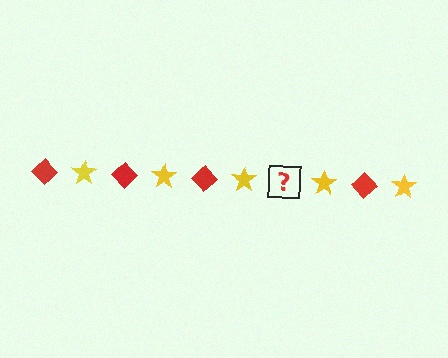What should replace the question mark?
The question mark should be replaced with a red diamond.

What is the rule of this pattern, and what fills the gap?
The rule is that the pattern alternates between red diamond and yellow star. The gap should be filled with a red diamond.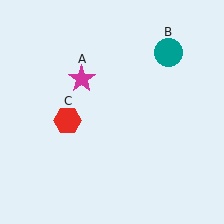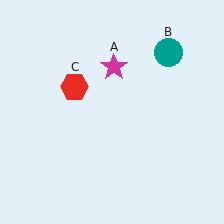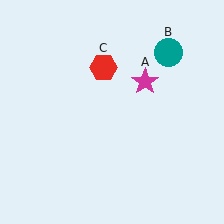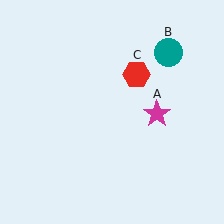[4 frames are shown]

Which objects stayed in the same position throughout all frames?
Teal circle (object B) remained stationary.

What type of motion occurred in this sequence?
The magenta star (object A), red hexagon (object C) rotated clockwise around the center of the scene.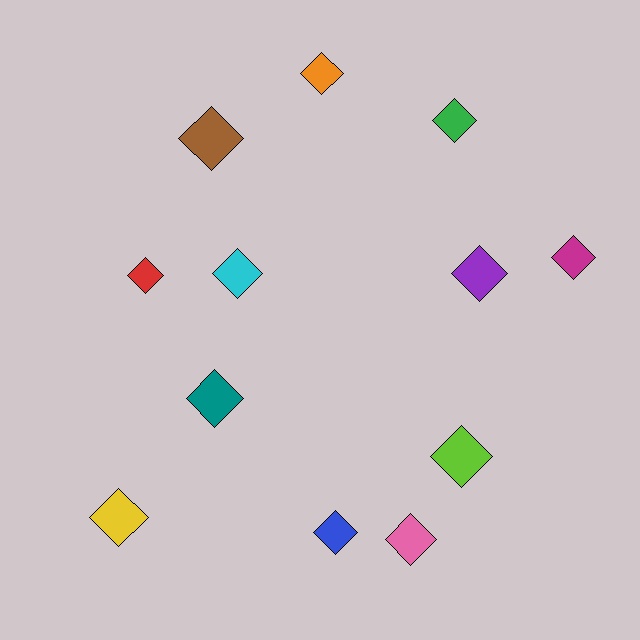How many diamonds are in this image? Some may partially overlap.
There are 12 diamonds.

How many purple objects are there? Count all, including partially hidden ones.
There is 1 purple object.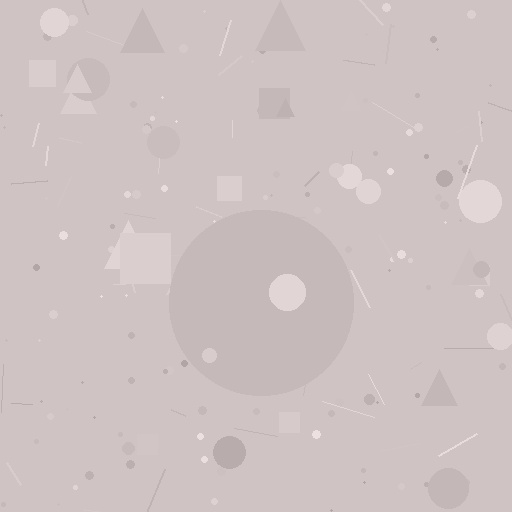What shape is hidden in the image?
A circle is hidden in the image.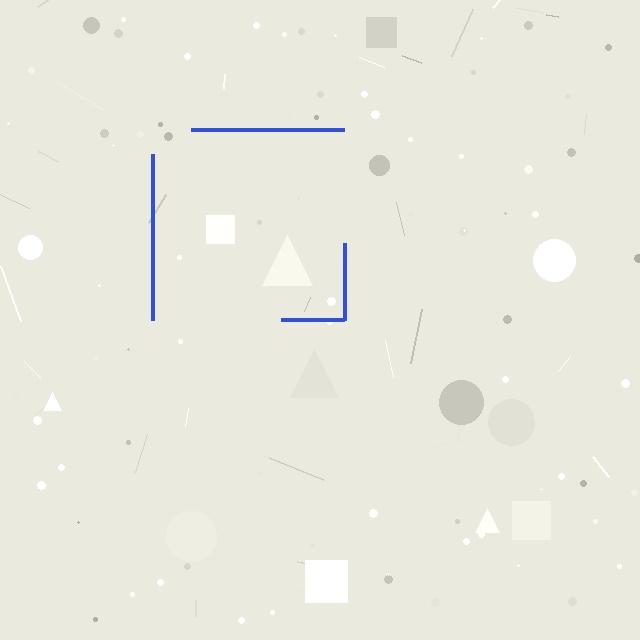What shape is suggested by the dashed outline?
The dashed outline suggests a square.